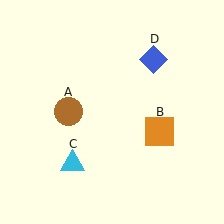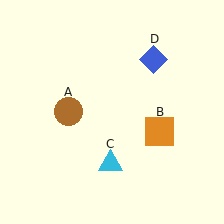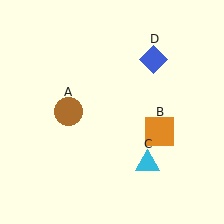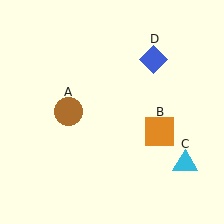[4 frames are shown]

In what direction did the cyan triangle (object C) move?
The cyan triangle (object C) moved right.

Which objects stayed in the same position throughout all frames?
Brown circle (object A) and orange square (object B) and blue diamond (object D) remained stationary.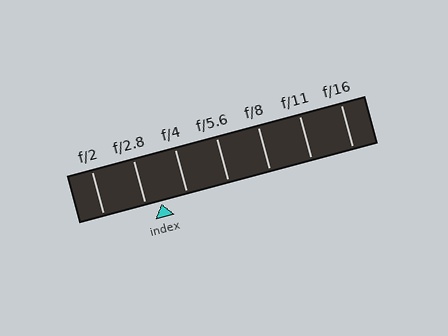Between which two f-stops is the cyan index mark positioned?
The index mark is between f/2.8 and f/4.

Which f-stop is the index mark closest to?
The index mark is closest to f/2.8.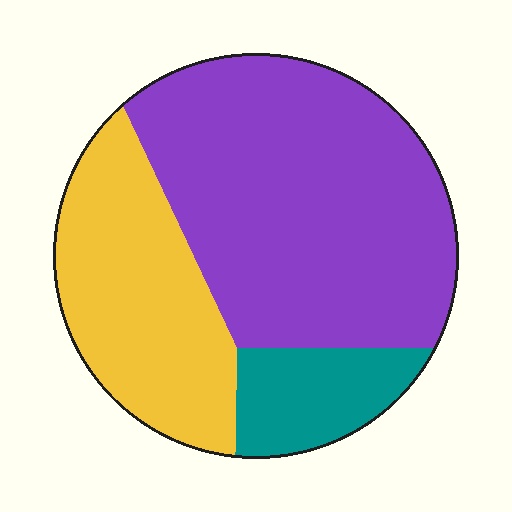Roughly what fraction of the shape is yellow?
Yellow takes up about one third (1/3) of the shape.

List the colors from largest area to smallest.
From largest to smallest: purple, yellow, teal.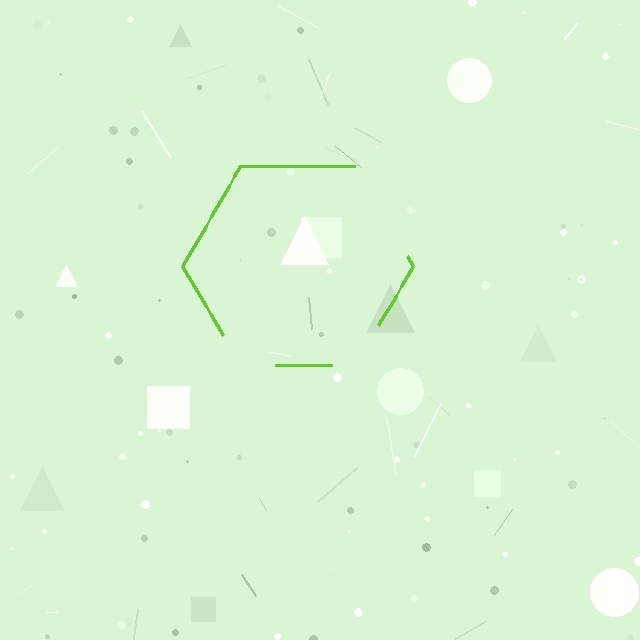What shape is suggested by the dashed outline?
The dashed outline suggests a hexagon.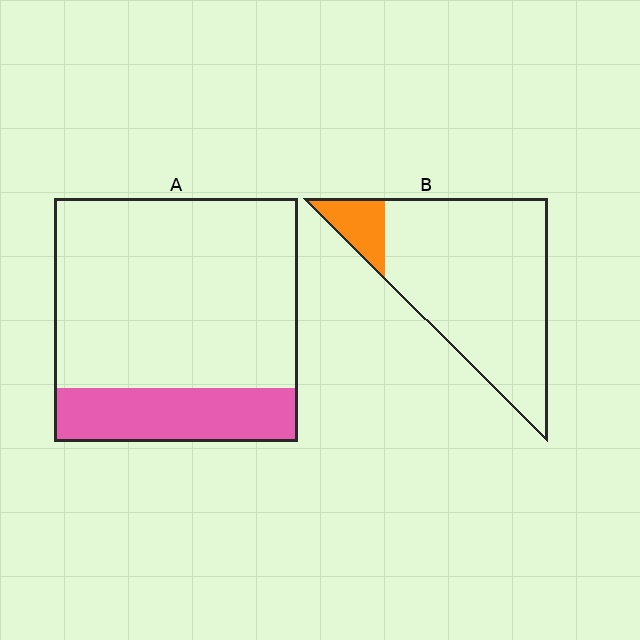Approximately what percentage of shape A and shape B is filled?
A is approximately 20% and B is approximately 10%.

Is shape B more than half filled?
No.